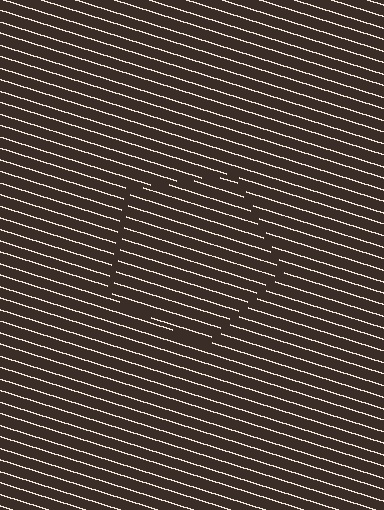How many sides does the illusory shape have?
5 sides — the line-ends trace a pentagon.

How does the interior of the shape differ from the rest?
The interior of the shape contains the same grating, shifted by half a period — the contour is defined by the phase discontinuity where line-ends from the inner and outer gratings abut.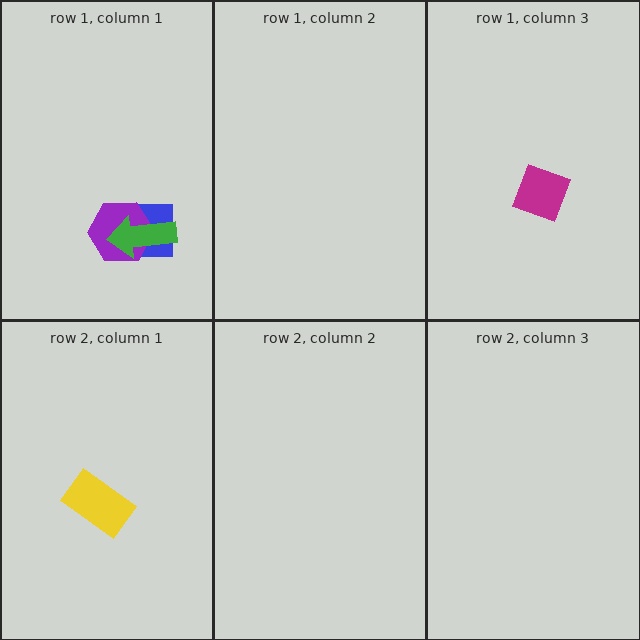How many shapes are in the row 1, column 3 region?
1.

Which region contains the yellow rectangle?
The row 2, column 1 region.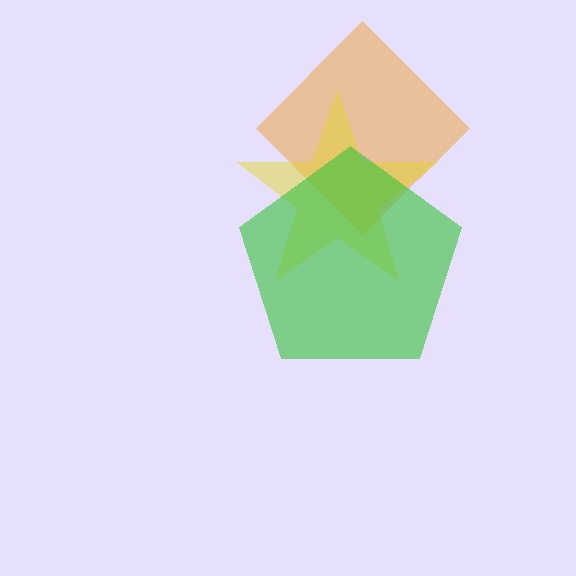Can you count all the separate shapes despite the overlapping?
Yes, there are 3 separate shapes.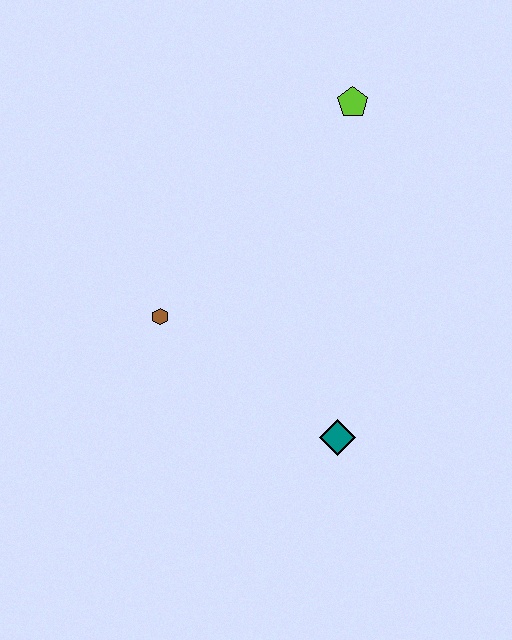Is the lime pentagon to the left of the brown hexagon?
No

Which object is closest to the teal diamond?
The brown hexagon is closest to the teal diamond.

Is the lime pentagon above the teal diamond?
Yes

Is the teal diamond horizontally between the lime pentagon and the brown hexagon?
Yes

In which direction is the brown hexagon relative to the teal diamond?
The brown hexagon is to the left of the teal diamond.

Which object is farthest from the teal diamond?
The lime pentagon is farthest from the teal diamond.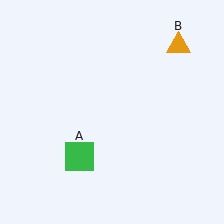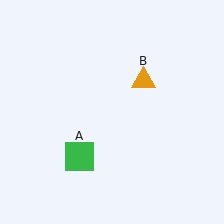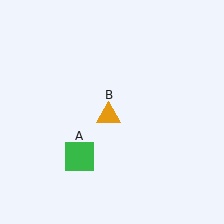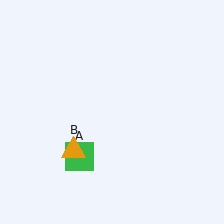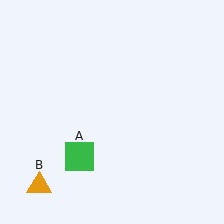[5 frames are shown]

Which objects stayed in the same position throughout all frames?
Green square (object A) remained stationary.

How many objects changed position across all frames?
1 object changed position: orange triangle (object B).